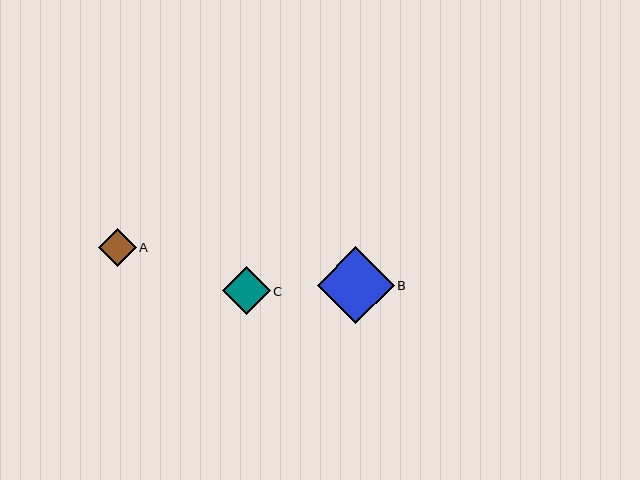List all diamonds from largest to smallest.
From largest to smallest: B, C, A.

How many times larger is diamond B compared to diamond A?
Diamond B is approximately 2.0 times the size of diamond A.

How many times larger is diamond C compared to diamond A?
Diamond C is approximately 1.3 times the size of diamond A.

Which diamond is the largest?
Diamond B is the largest with a size of approximately 77 pixels.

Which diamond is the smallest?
Diamond A is the smallest with a size of approximately 38 pixels.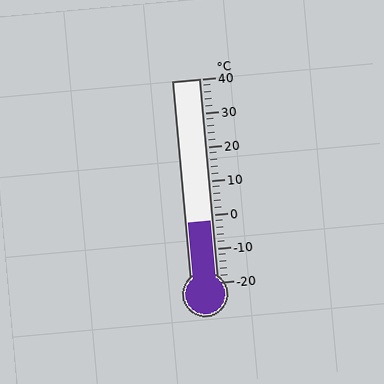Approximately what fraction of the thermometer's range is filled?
The thermometer is filled to approximately 30% of its range.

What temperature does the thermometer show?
The thermometer shows approximately -2°C.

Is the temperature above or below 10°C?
The temperature is below 10°C.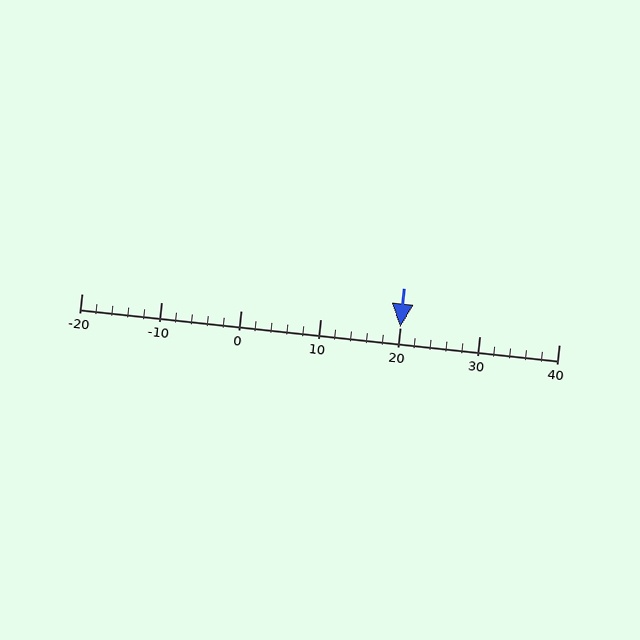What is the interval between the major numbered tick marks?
The major tick marks are spaced 10 units apart.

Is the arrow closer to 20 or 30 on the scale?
The arrow is closer to 20.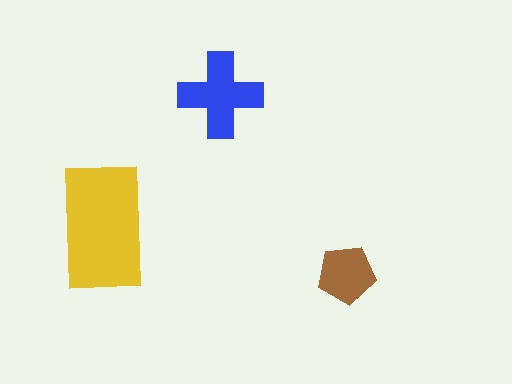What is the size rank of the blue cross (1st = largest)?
2nd.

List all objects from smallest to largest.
The brown pentagon, the blue cross, the yellow rectangle.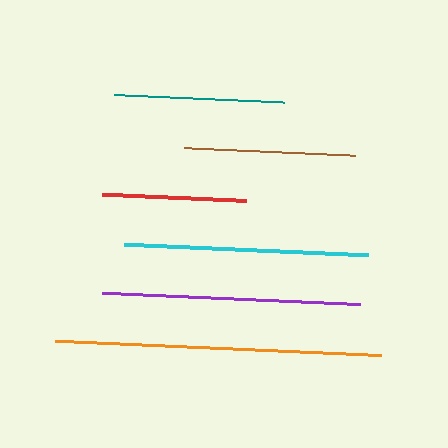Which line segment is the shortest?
The red line is the shortest at approximately 144 pixels.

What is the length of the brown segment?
The brown segment is approximately 172 pixels long.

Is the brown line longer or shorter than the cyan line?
The cyan line is longer than the brown line.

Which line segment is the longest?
The orange line is the longest at approximately 327 pixels.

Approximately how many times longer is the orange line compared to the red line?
The orange line is approximately 2.3 times the length of the red line.